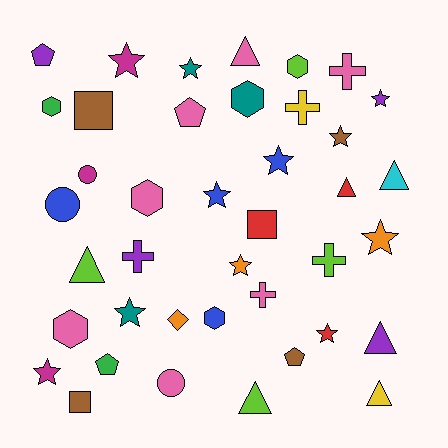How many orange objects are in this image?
There are 3 orange objects.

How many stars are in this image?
There are 11 stars.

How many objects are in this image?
There are 40 objects.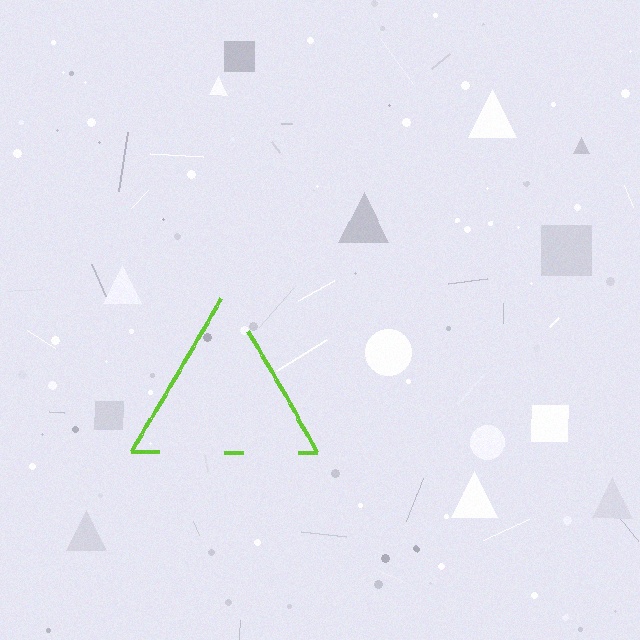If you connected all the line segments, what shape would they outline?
They would outline a triangle.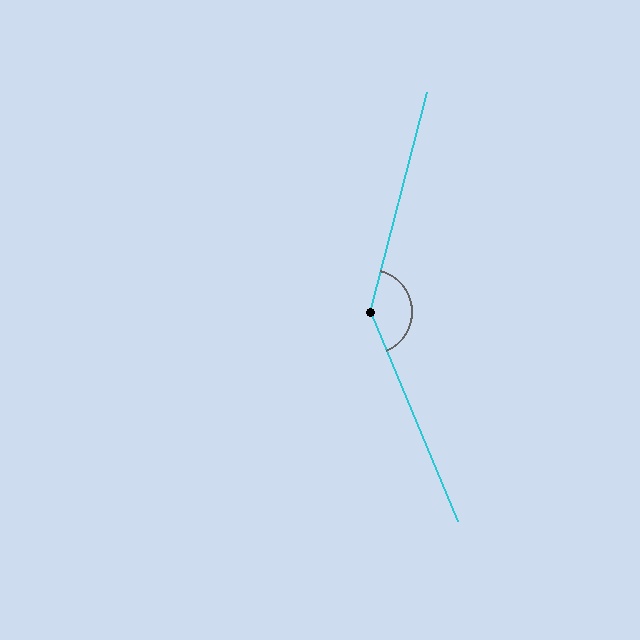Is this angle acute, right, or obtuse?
It is obtuse.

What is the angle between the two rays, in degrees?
Approximately 143 degrees.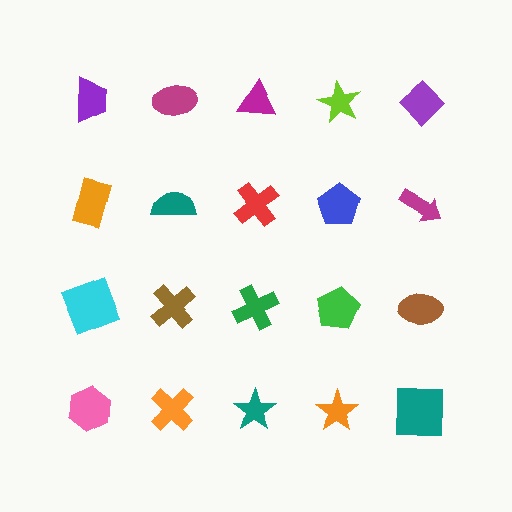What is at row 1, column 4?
A lime star.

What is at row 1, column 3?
A magenta triangle.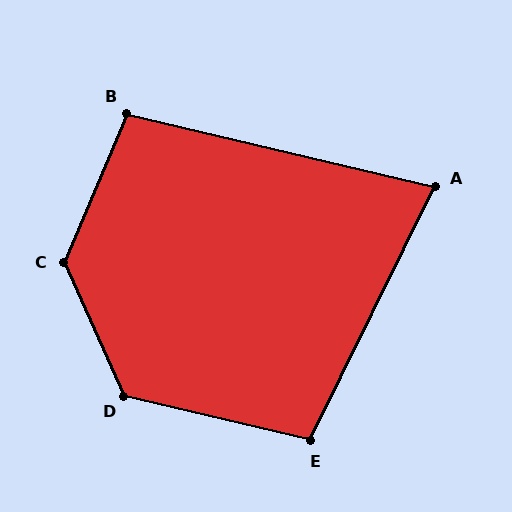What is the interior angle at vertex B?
Approximately 100 degrees (obtuse).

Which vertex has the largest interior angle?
C, at approximately 133 degrees.